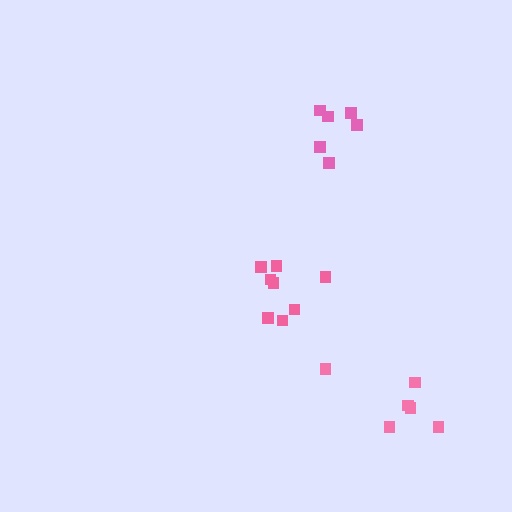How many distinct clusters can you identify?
There are 3 distinct clusters.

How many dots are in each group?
Group 1: 8 dots, Group 2: 6 dots, Group 3: 6 dots (20 total).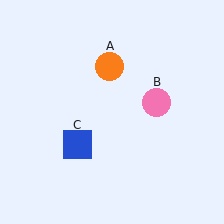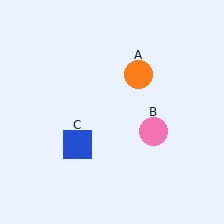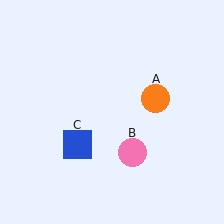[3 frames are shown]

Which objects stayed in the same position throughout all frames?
Blue square (object C) remained stationary.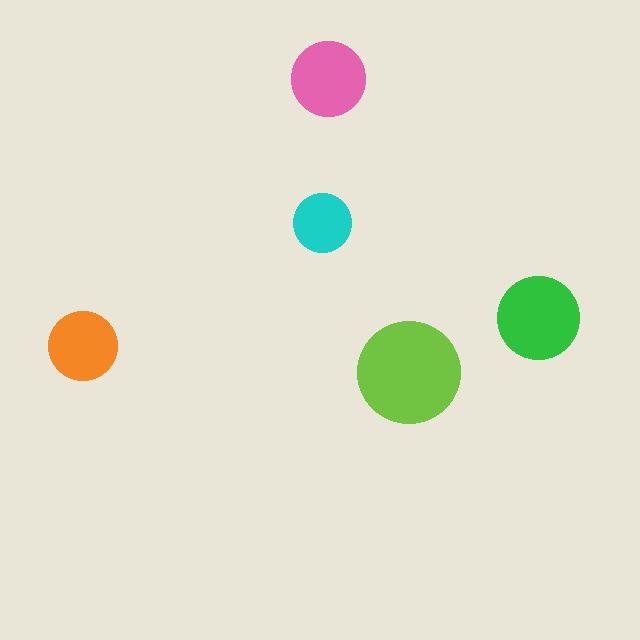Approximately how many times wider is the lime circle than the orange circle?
About 1.5 times wider.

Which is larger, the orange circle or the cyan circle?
The orange one.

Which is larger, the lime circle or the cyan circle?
The lime one.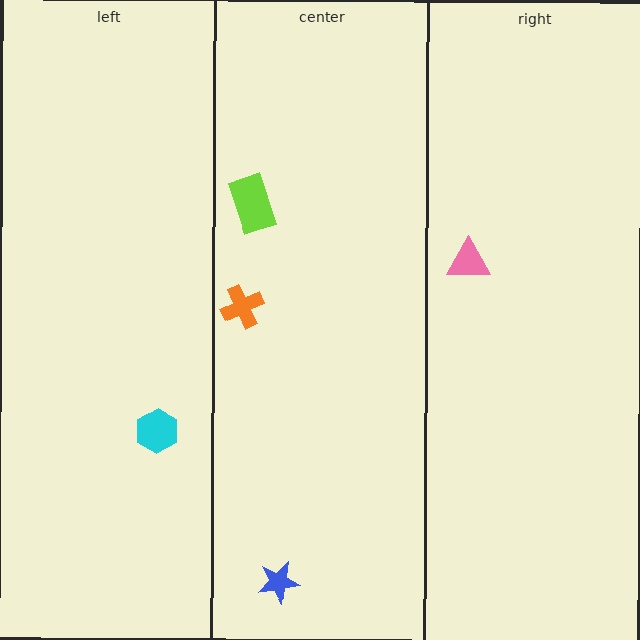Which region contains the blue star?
The center region.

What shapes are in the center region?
The orange cross, the lime rectangle, the blue star.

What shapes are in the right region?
The pink triangle.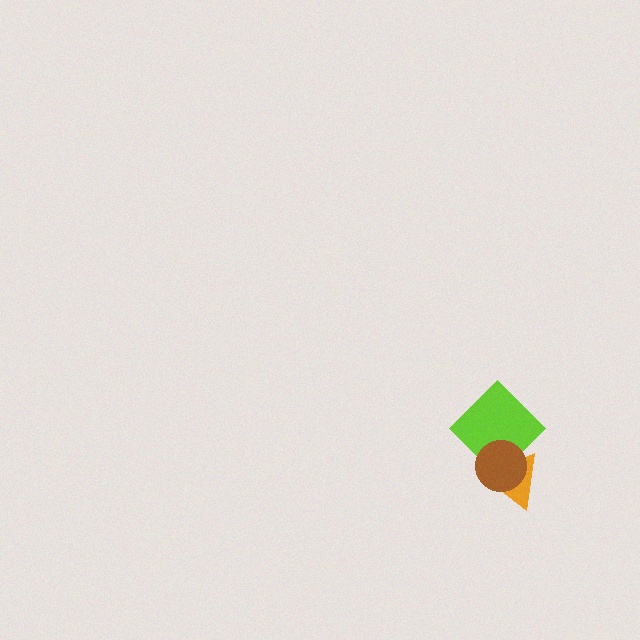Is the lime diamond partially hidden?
Yes, it is partially covered by another shape.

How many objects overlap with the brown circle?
2 objects overlap with the brown circle.